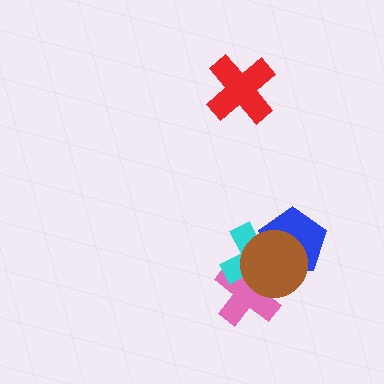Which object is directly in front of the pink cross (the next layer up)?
The cyan cross is directly in front of the pink cross.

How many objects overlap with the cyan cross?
3 objects overlap with the cyan cross.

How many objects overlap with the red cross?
0 objects overlap with the red cross.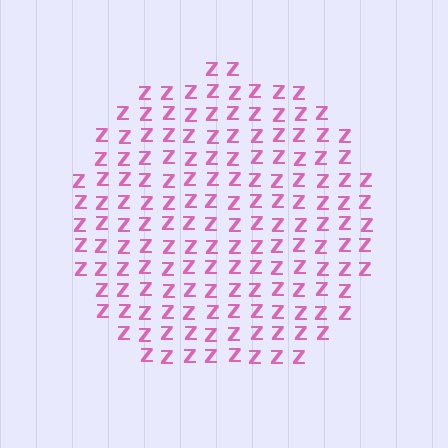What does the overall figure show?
The overall figure shows a circle.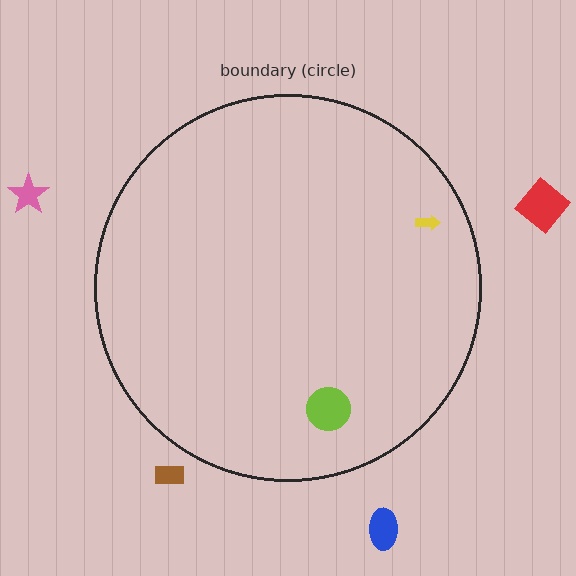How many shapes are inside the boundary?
2 inside, 4 outside.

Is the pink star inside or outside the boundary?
Outside.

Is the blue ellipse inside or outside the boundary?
Outside.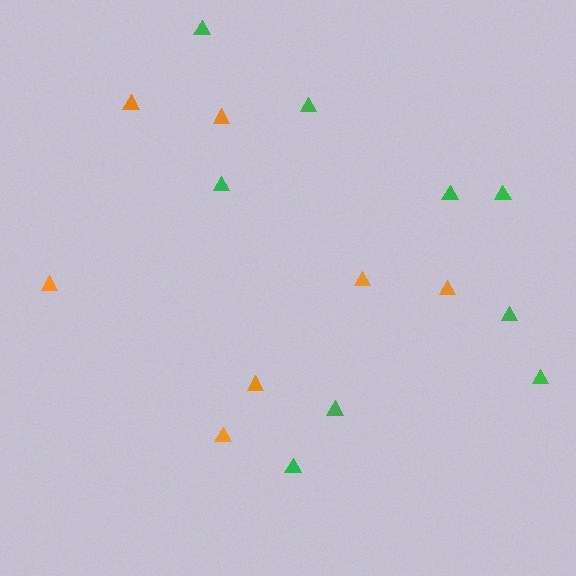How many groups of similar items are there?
There are 2 groups: one group of green triangles (9) and one group of orange triangles (7).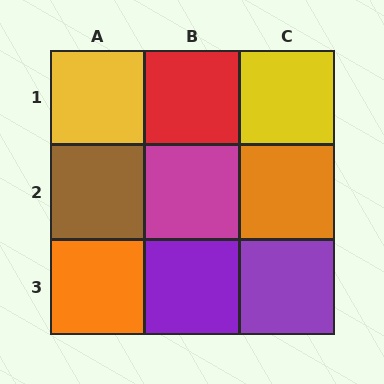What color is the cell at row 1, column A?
Yellow.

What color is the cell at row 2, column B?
Magenta.